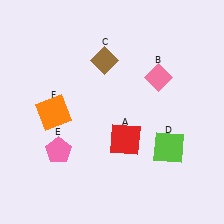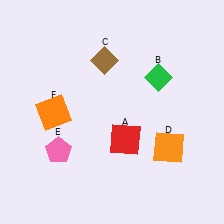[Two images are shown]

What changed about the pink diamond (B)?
In Image 1, B is pink. In Image 2, it changed to green.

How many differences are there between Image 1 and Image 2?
There are 2 differences between the two images.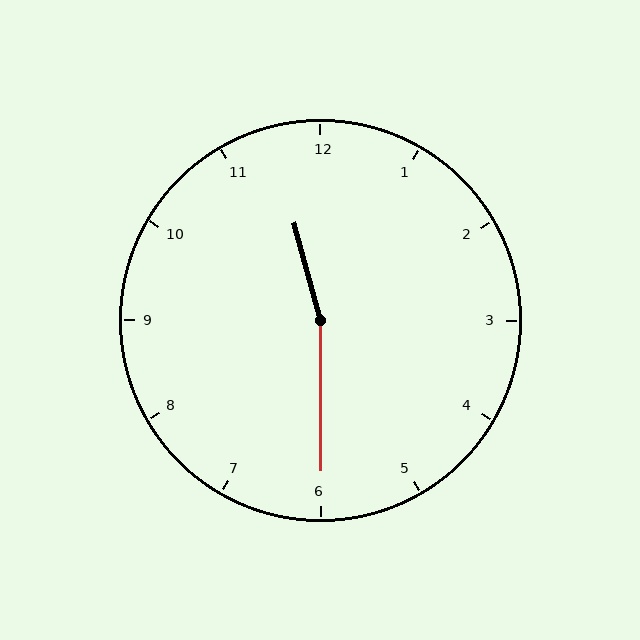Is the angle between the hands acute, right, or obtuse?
It is obtuse.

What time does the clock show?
11:30.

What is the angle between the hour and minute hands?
Approximately 165 degrees.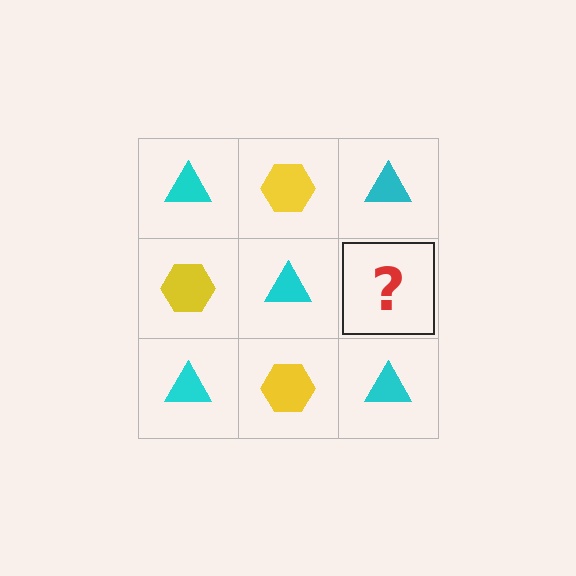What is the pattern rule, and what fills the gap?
The rule is that it alternates cyan triangle and yellow hexagon in a checkerboard pattern. The gap should be filled with a yellow hexagon.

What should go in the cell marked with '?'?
The missing cell should contain a yellow hexagon.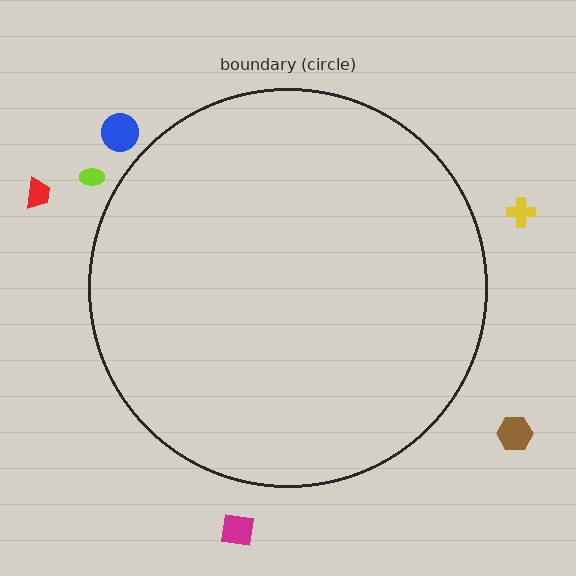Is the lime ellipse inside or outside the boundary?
Outside.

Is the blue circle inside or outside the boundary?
Outside.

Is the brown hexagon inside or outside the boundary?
Outside.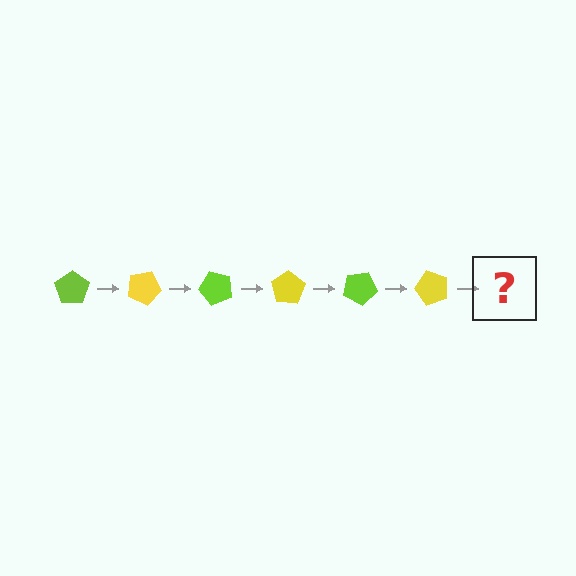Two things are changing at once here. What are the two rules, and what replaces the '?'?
The two rules are that it rotates 25 degrees each step and the color cycles through lime and yellow. The '?' should be a lime pentagon, rotated 150 degrees from the start.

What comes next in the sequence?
The next element should be a lime pentagon, rotated 150 degrees from the start.